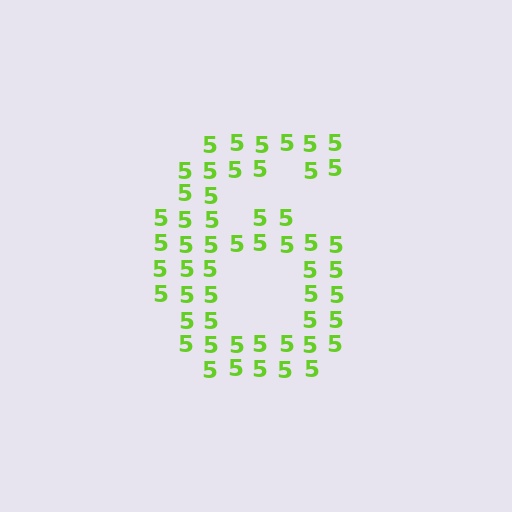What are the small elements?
The small elements are digit 5's.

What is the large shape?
The large shape is the digit 6.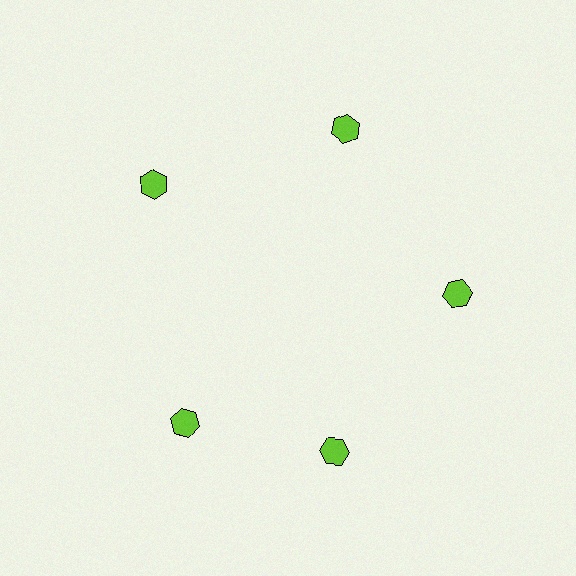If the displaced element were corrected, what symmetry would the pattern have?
It would have 5-fold rotational symmetry — the pattern would map onto itself every 72 degrees.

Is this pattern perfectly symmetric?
No. The 5 lime hexagons are arranged in a ring, but one element near the 8 o'clock position is rotated out of alignment along the ring, breaking the 5-fold rotational symmetry.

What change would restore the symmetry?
The symmetry would be restored by rotating it back into even spacing with its neighbors so that all 5 hexagons sit at equal angles and equal distance from the center.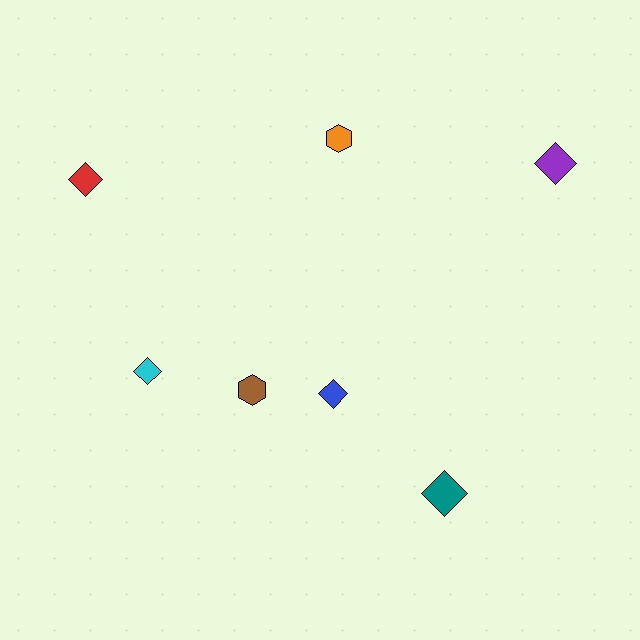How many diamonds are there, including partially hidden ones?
There are 5 diamonds.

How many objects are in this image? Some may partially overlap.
There are 7 objects.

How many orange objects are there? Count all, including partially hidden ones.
There is 1 orange object.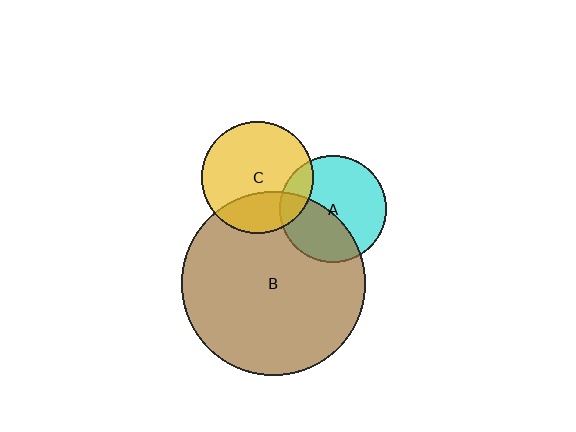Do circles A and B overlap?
Yes.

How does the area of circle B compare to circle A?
Approximately 2.9 times.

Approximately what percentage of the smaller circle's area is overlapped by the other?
Approximately 40%.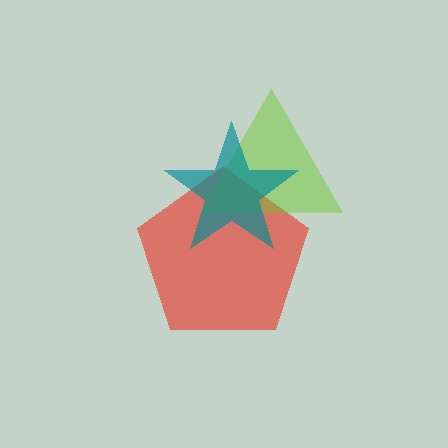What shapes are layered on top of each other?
The layered shapes are: a red pentagon, a lime triangle, a teal star.